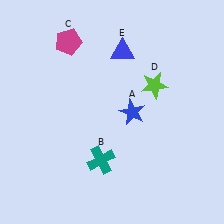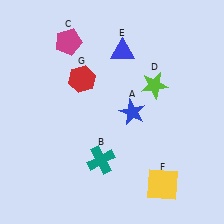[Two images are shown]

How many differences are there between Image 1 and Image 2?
There are 2 differences between the two images.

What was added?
A yellow square (F), a red hexagon (G) were added in Image 2.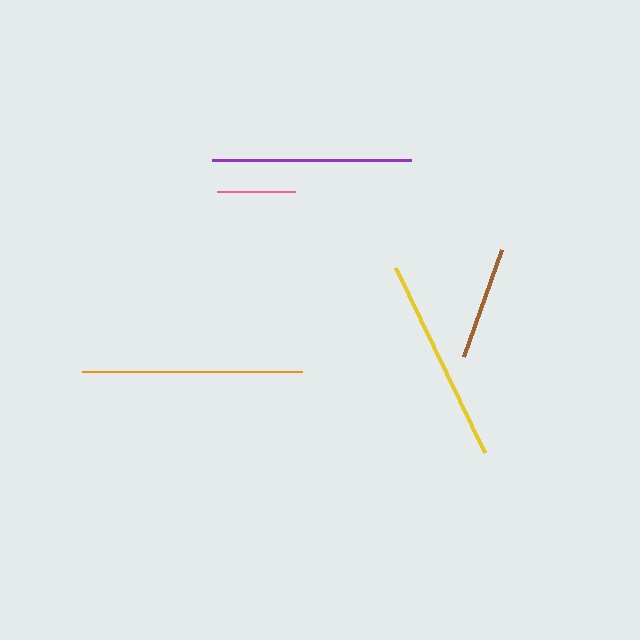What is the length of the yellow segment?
The yellow segment is approximately 205 pixels long.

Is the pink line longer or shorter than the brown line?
The brown line is longer than the pink line.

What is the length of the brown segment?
The brown segment is approximately 113 pixels long.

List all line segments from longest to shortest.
From longest to shortest: orange, yellow, purple, brown, pink.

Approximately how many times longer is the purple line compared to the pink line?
The purple line is approximately 2.5 times the length of the pink line.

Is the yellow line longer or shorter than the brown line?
The yellow line is longer than the brown line.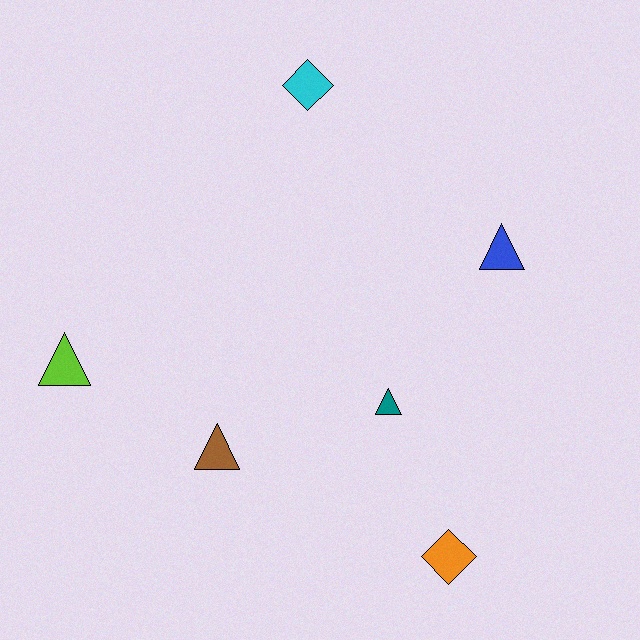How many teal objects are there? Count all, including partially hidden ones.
There is 1 teal object.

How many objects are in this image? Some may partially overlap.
There are 6 objects.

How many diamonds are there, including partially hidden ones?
There are 2 diamonds.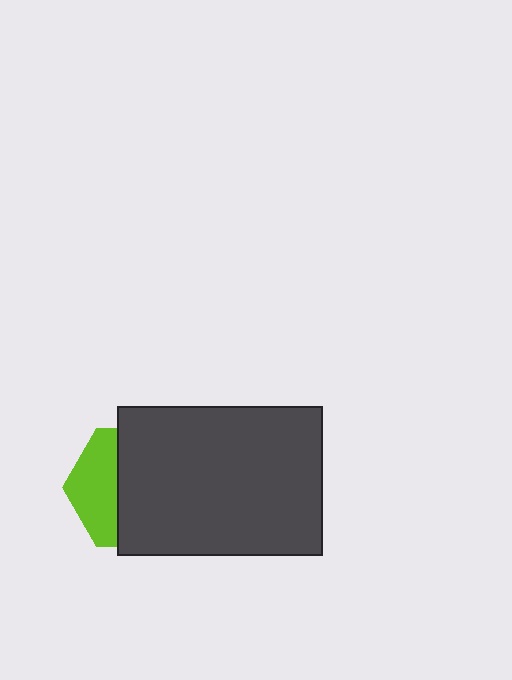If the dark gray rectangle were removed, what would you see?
You would see the complete lime hexagon.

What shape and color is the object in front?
The object in front is a dark gray rectangle.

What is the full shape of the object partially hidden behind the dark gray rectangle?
The partially hidden object is a lime hexagon.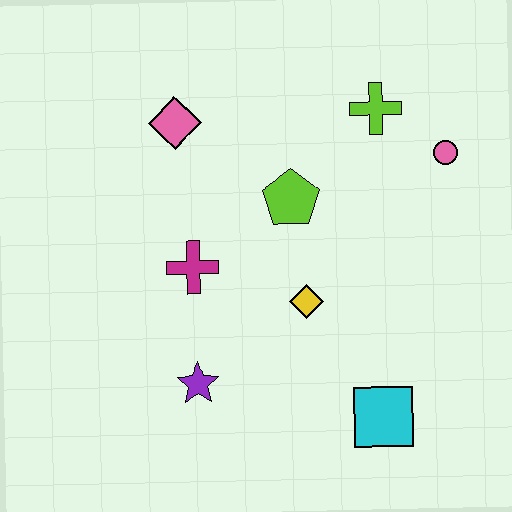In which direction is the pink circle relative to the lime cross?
The pink circle is to the right of the lime cross.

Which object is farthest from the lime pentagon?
The cyan square is farthest from the lime pentagon.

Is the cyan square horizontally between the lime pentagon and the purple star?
No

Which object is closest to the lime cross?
The pink circle is closest to the lime cross.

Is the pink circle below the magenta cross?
No